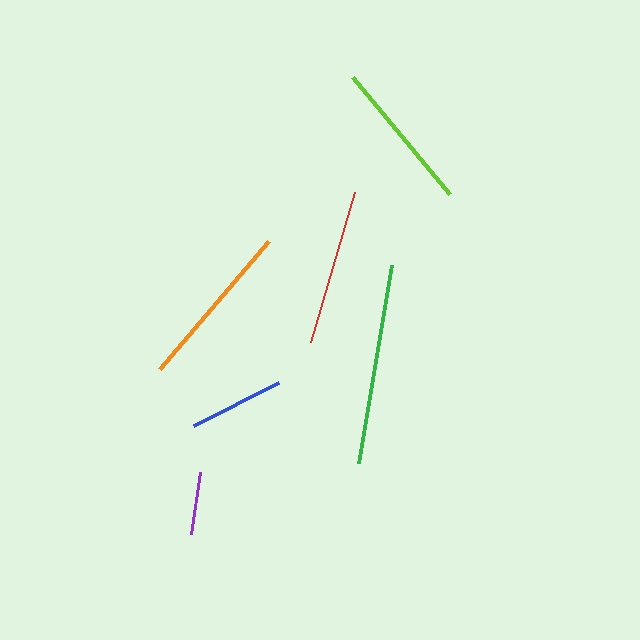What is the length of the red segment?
The red segment is approximately 156 pixels long.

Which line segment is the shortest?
The purple line is the shortest at approximately 63 pixels.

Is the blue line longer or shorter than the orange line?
The orange line is longer than the blue line.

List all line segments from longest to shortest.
From longest to shortest: green, orange, red, lime, blue, purple.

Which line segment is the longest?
The green line is the longest at approximately 200 pixels.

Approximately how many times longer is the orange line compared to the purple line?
The orange line is approximately 2.7 times the length of the purple line.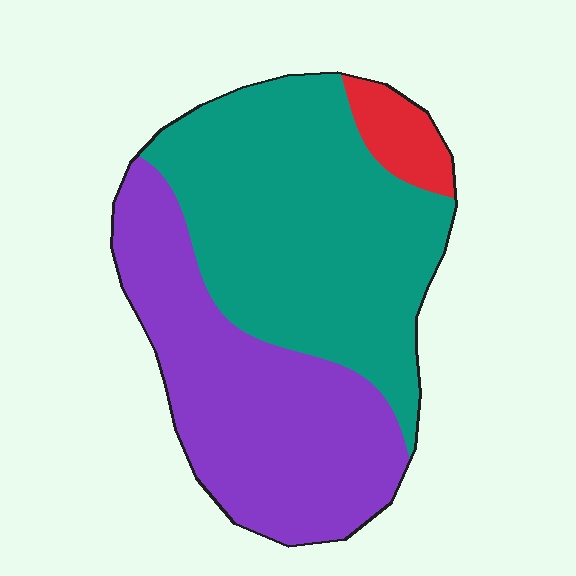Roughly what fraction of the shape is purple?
Purple takes up about two fifths (2/5) of the shape.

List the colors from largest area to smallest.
From largest to smallest: teal, purple, red.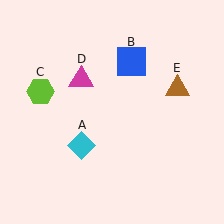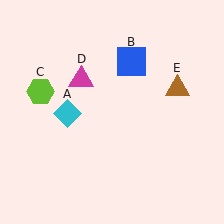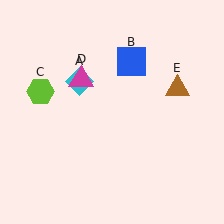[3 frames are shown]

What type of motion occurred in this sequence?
The cyan diamond (object A) rotated clockwise around the center of the scene.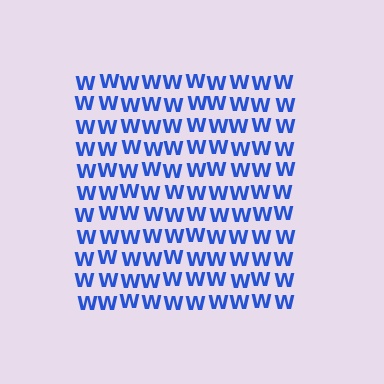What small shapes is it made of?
It is made of small letter W's.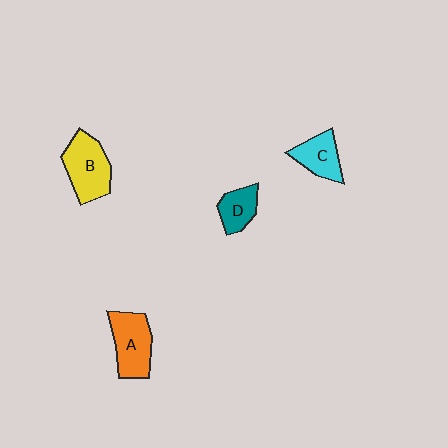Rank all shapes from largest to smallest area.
From largest to smallest: B (yellow), A (orange), C (cyan), D (teal).